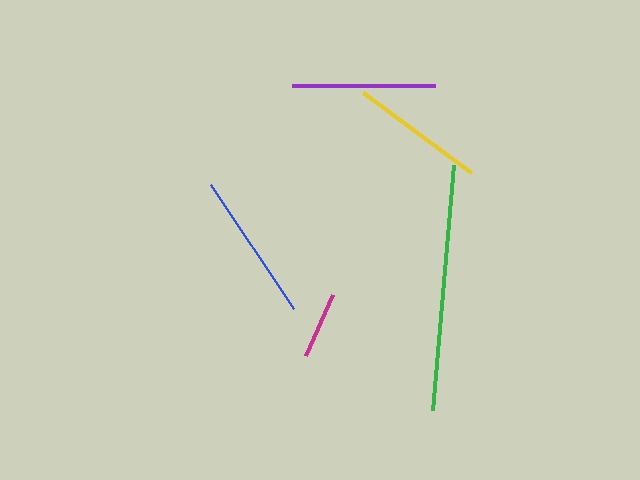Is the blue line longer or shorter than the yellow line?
The blue line is longer than the yellow line.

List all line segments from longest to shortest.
From longest to shortest: green, blue, purple, yellow, magenta.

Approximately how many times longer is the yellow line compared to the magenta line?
The yellow line is approximately 2.0 times the length of the magenta line.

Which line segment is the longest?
The green line is the longest at approximately 246 pixels.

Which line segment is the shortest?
The magenta line is the shortest at approximately 67 pixels.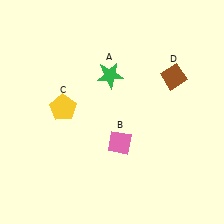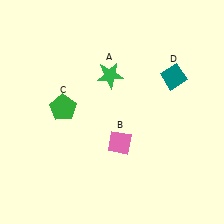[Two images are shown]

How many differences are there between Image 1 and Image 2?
There are 2 differences between the two images.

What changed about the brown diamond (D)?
In Image 1, D is brown. In Image 2, it changed to teal.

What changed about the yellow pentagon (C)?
In Image 1, C is yellow. In Image 2, it changed to green.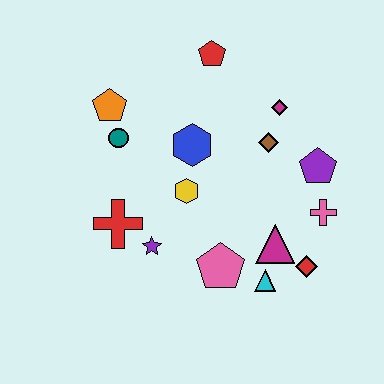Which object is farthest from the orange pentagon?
The red diamond is farthest from the orange pentagon.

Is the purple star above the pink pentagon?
Yes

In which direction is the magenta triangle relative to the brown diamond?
The magenta triangle is below the brown diamond.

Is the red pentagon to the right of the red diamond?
No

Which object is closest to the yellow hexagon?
The blue hexagon is closest to the yellow hexagon.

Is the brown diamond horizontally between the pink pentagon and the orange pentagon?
No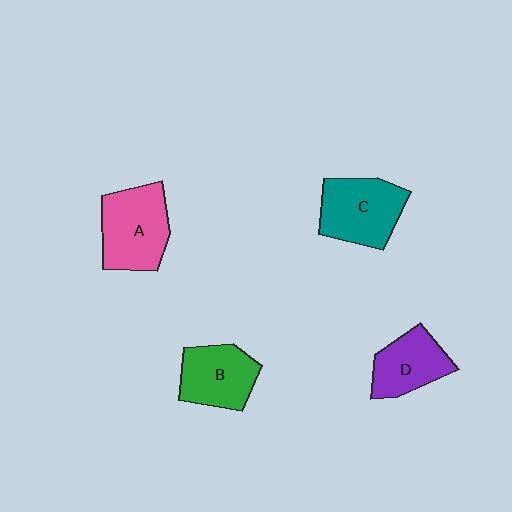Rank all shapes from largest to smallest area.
From largest to smallest: A (pink), C (teal), B (green), D (purple).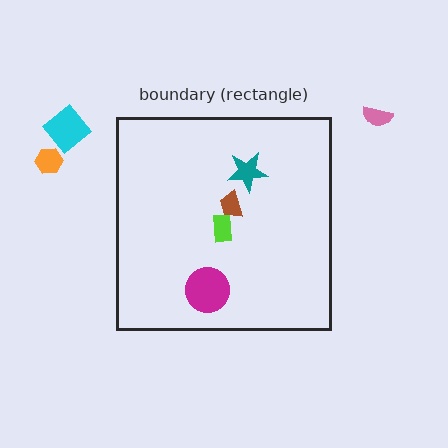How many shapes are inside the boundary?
4 inside, 3 outside.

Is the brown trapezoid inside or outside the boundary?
Inside.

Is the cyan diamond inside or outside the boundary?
Outside.